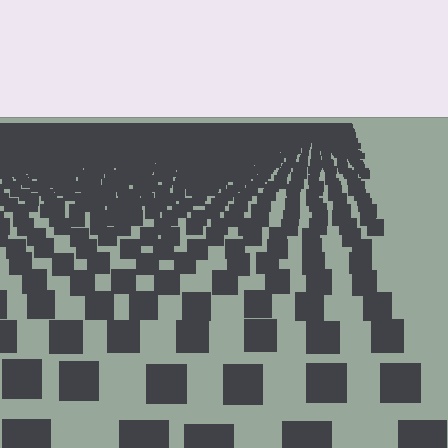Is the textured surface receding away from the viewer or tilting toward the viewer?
The surface is receding away from the viewer. Texture elements get smaller and denser toward the top.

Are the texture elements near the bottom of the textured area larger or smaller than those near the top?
Larger. Near the bottom, elements are closer to the viewer and appear at a bigger on-screen size.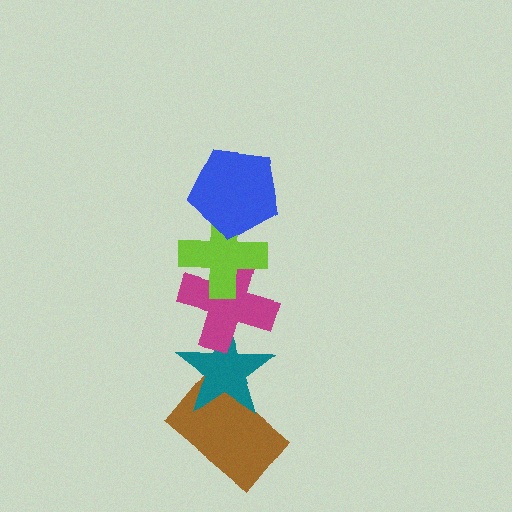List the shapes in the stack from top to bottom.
From top to bottom: the blue pentagon, the lime cross, the magenta cross, the teal star, the brown rectangle.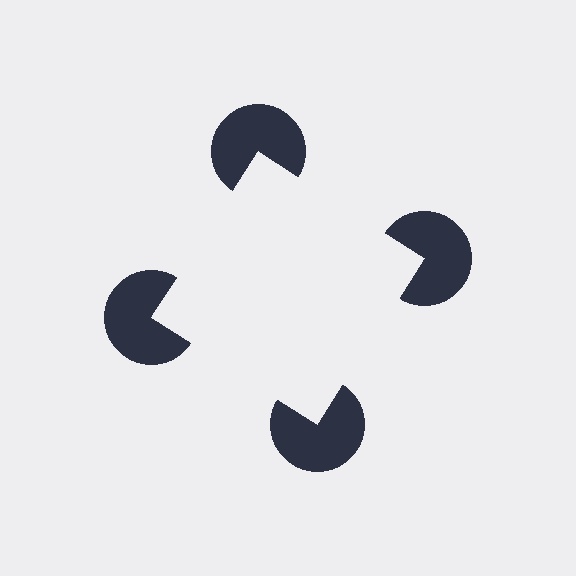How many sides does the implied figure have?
4 sides.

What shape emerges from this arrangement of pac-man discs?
An illusory square — its edges are inferred from the aligned wedge cuts in the pac-man discs, not physically drawn.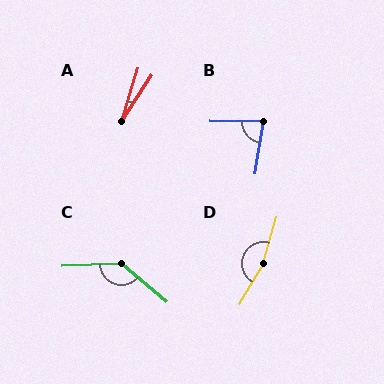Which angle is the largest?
D, at approximately 165 degrees.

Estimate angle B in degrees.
Approximately 82 degrees.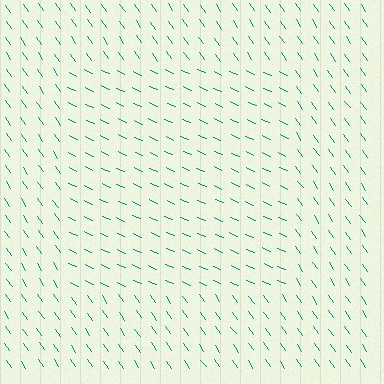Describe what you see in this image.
The image is filled with small teal line segments. A rectangle region in the image has lines oriented differently from the surrounding lines, creating a visible texture boundary.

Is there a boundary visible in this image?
Yes, there is a texture boundary formed by a change in line orientation.